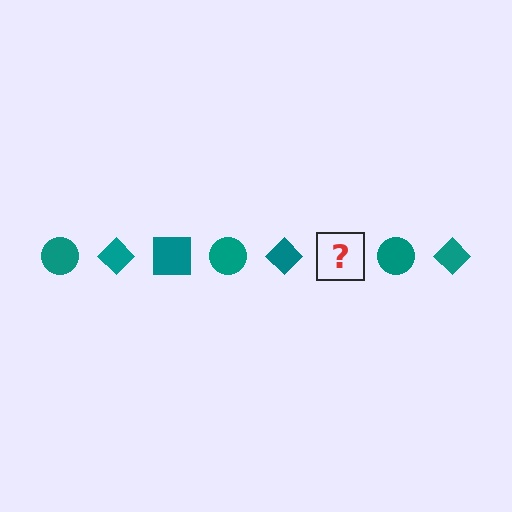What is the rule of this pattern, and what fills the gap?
The rule is that the pattern cycles through circle, diamond, square shapes in teal. The gap should be filled with a teal square.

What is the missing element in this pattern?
The missing element is a teal square.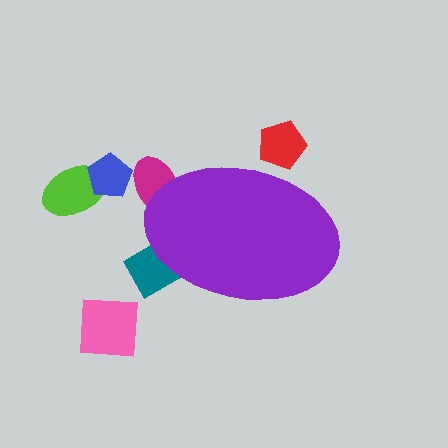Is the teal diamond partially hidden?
Yes, the teal diamond is partially hidden behind the purple ellipse.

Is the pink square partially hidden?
No, the pink square is fully visible.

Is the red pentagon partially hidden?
Yes, the red pentagon is partially hidden behind the purple ellipse.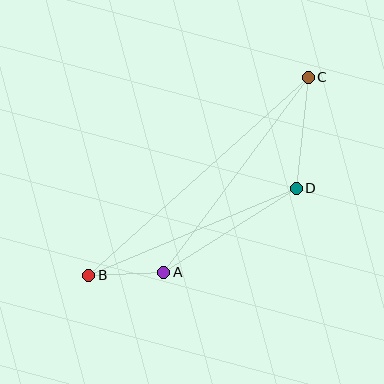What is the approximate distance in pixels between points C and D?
The distance between C and D is approximately 112 pixels.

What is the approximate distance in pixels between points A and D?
The distance between A and D is approximately 157 pixels.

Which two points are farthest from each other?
Points B and C are farthest from each other.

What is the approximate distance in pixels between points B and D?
The distance between B and D is approximately 225 pixels.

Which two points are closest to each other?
Points A and B are closest to each other.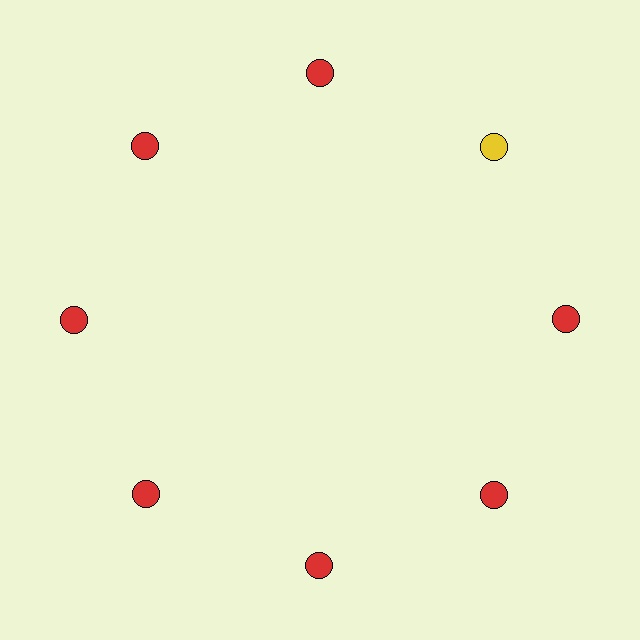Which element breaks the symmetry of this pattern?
The yellow circle at roughly the 2 o'clock position breaks the symmetry. All other shapes are red circles.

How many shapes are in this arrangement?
There are 8 shapes arranged in a ring pattern.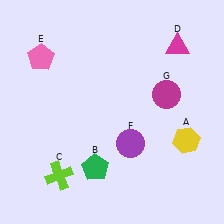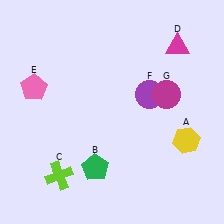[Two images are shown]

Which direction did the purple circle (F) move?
The purple circle (F) moved up.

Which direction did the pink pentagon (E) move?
The pink pentagon (E) moved down.